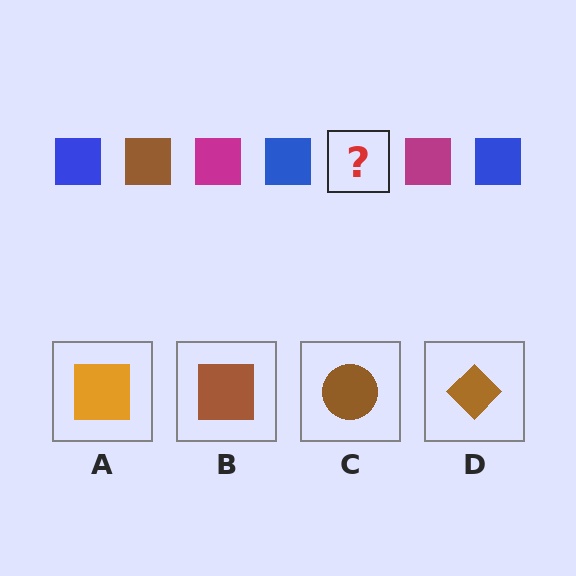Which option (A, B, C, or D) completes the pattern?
B.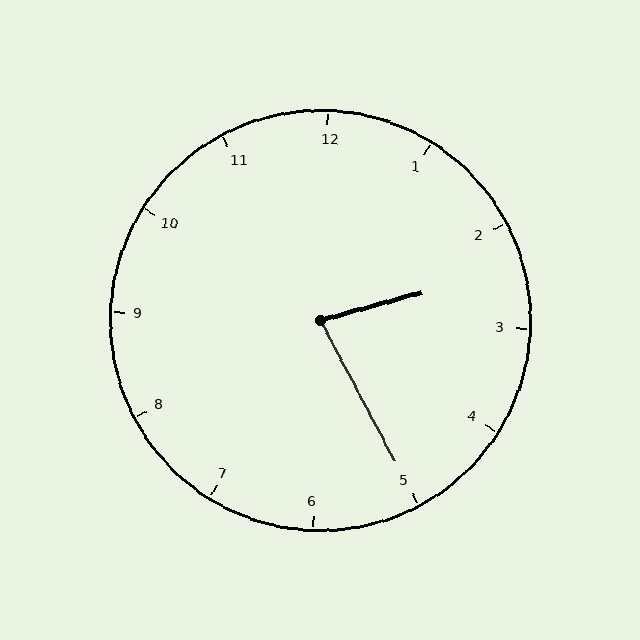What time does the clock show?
2:25.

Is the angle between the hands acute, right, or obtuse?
It is acute.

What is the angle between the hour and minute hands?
Approximately 78 degrees.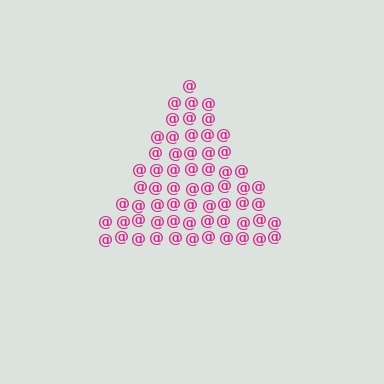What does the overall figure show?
The overall figure shows a triangle.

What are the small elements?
The small elements are at signs.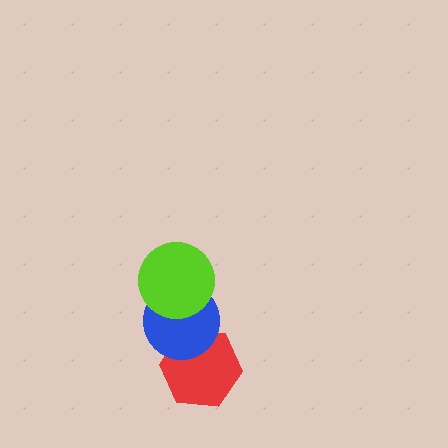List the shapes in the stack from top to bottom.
From top to bottom: the lime circle, the blue circle, the red hexagon.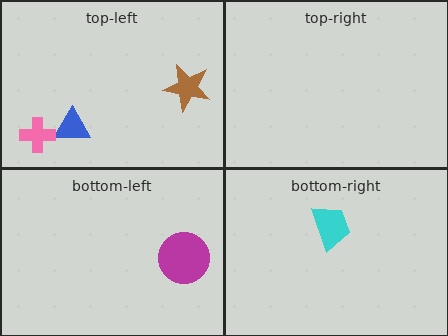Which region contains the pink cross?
The top-left region.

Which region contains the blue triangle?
The top-left region.